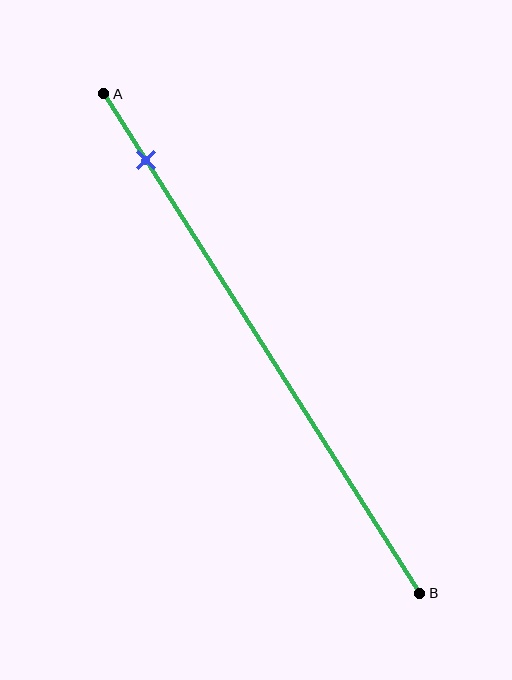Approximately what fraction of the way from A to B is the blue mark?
The blue mark is approximately 15% of the way from A to B.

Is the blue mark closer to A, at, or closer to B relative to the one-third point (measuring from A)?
The blue mark is closer to point A than the one-third point of segment AB.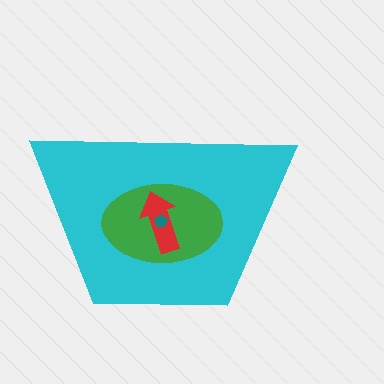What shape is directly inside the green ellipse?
The red arrow.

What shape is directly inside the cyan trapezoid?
The green ellipse.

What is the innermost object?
The teal pentagon.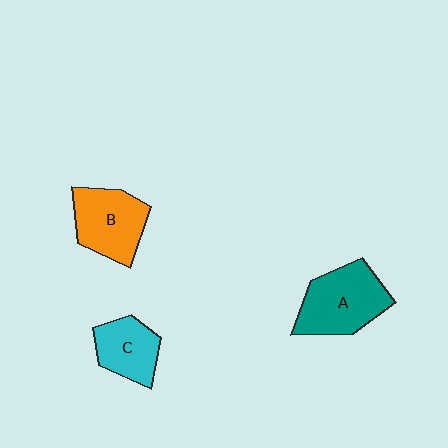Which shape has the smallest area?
Shape C (cyan).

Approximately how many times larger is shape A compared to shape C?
Approximately 1.5 times.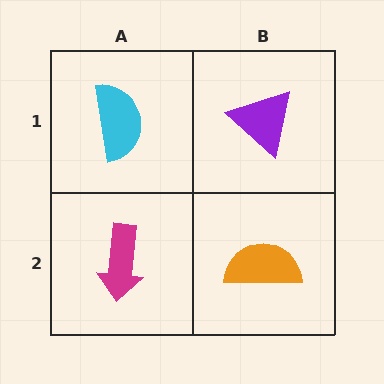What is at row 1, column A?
A cyan semicircle.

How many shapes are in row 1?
2 shapes.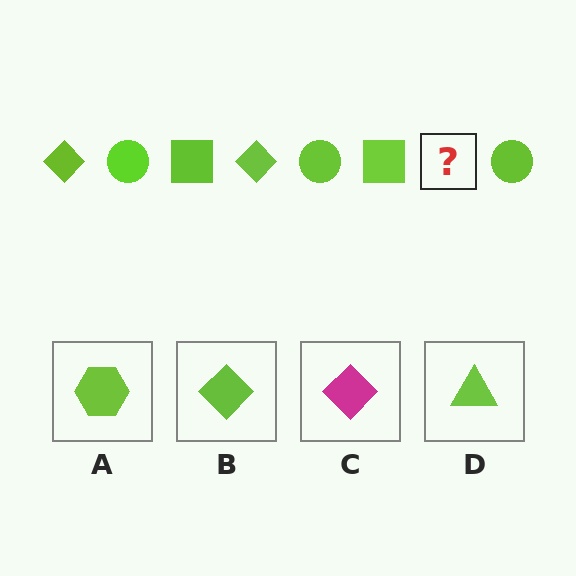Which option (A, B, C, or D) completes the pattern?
B.